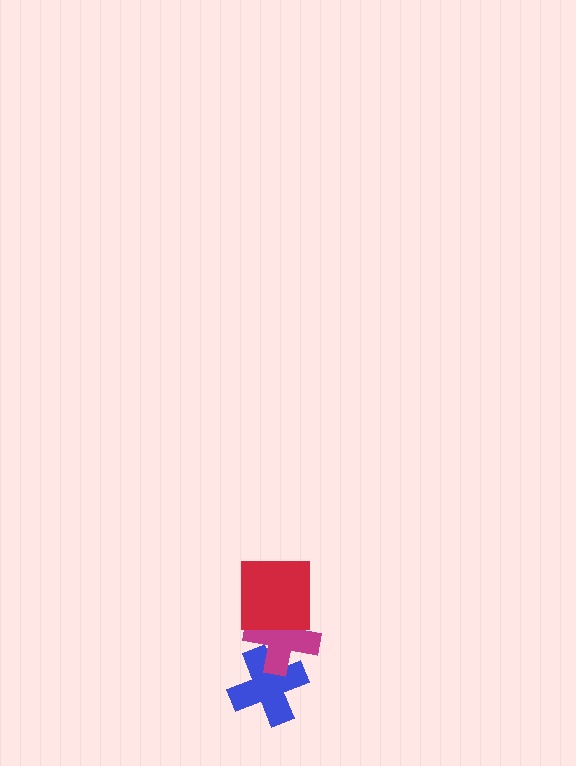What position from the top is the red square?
The red square is 1st from the top.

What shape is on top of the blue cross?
The magenta cross is on top of the blue cross.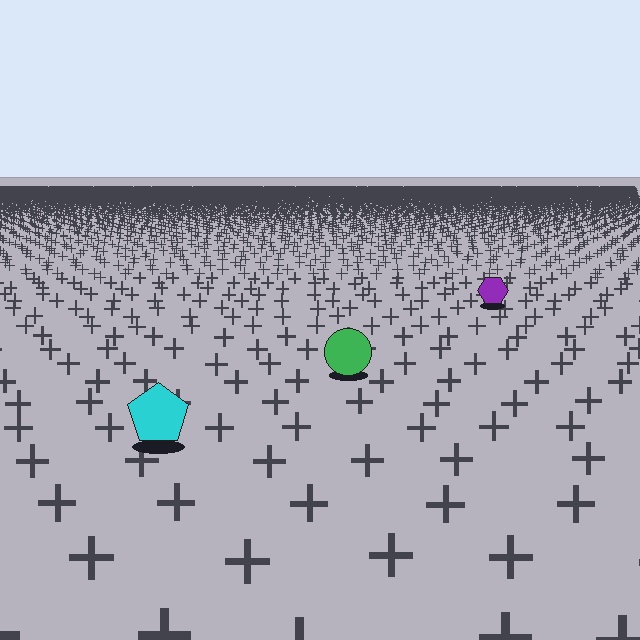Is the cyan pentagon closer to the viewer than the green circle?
Yes. The cyan pentagon is closer — you can tell from the texture gradient: the ground texture is coarser near it.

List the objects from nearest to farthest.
From nearest to farthest: the cyan pentagon, the green circle, the purple hexagon.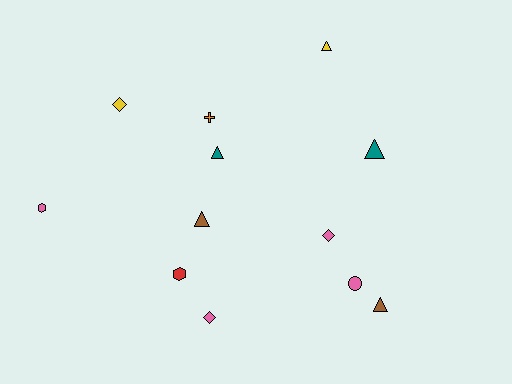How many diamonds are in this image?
There are 3 diamonds.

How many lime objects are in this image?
There are no lime objects.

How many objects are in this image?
There are 12 objects.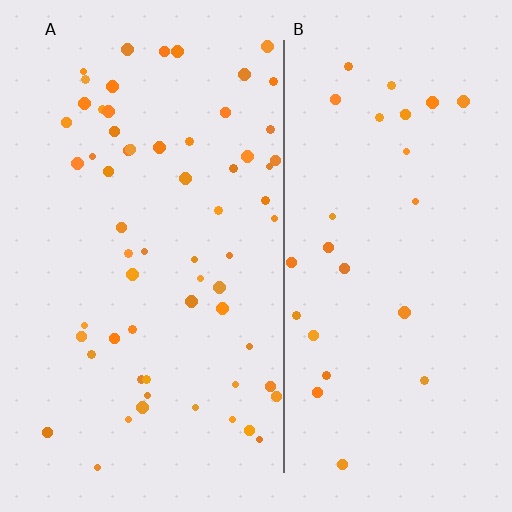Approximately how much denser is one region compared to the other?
Approximately 2.4× — region A over region B.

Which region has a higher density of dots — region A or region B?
A (the left).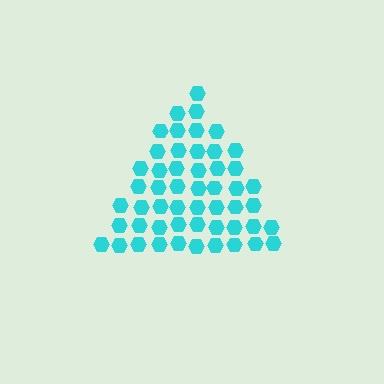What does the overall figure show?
The overall figure shows a triangle.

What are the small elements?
The small elements are hexagons.